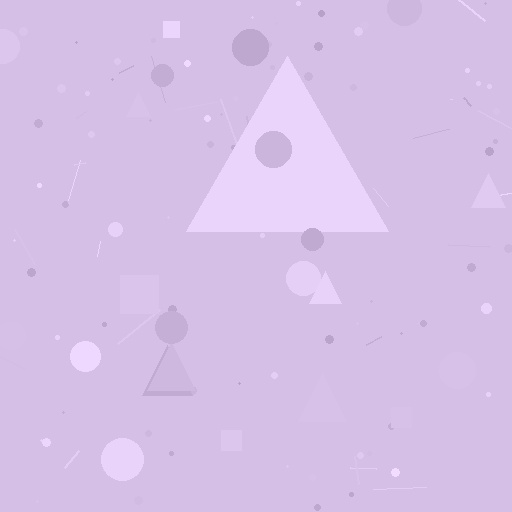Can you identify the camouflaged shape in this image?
The camouflaged shape is a triangle.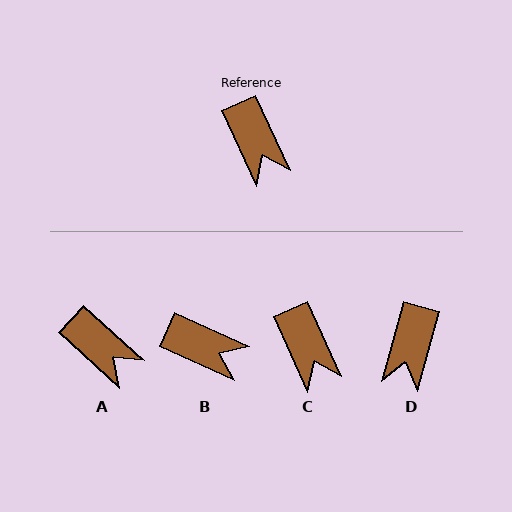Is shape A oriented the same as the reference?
No, it is off by about 23 degrees.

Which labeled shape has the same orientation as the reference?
C.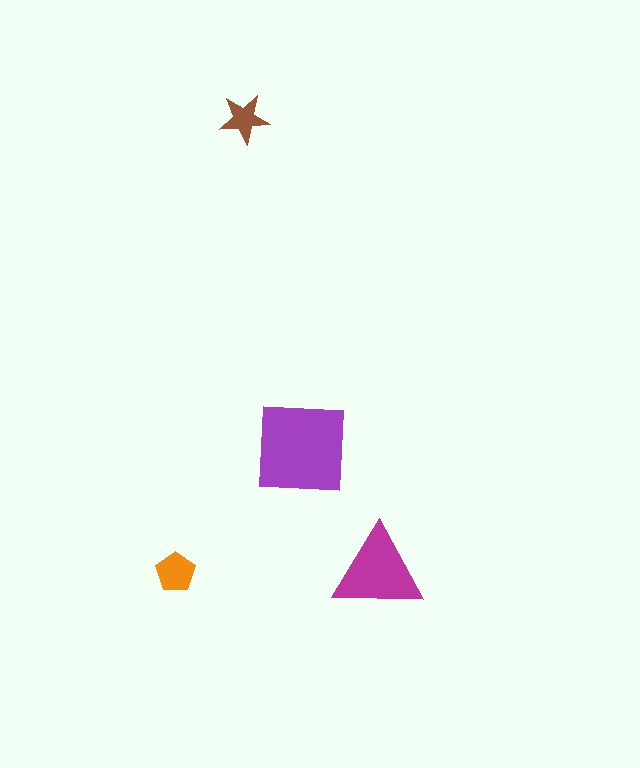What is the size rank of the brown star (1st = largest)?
4th.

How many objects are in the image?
There are 4 objects in the image.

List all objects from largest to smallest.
The purple square, the magenta triangle, the orange pentagon, the brown star.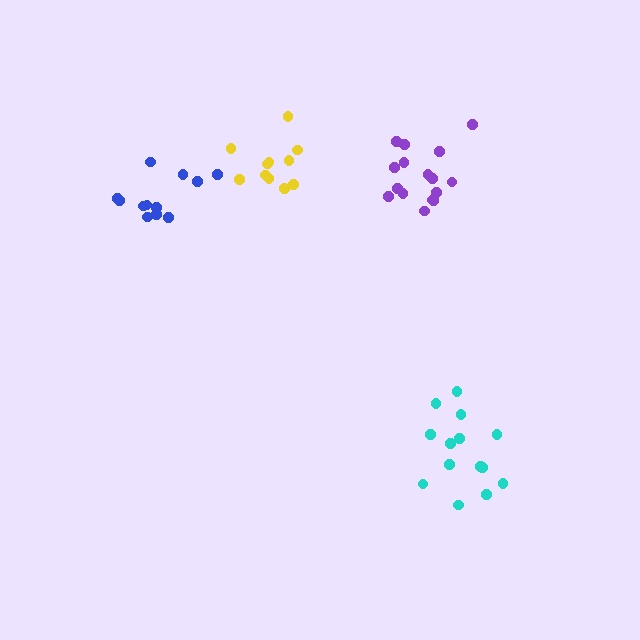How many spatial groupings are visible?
There are 4 spatial groupings.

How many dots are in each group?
Group 1: 16 dots, Group 2: 12 dots, Group 3: 11 dots, Group 4: 14 dots (53 total).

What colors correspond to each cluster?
The clusters are colored: purple, blue, yellow, cyan.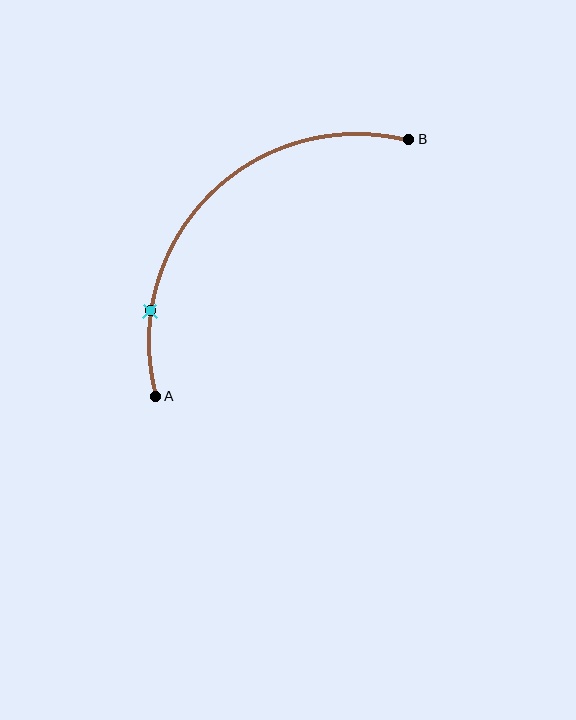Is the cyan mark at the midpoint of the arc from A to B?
No. The cyan mark lies on the arc but is closer to endpoint A. The arc midpoint would be at the point on the curve equidistant along the arc from both A and B.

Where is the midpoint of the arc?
The arc midpoint is the point on the curve farthest from the straight line joining A and B. It sits above and to the left of that line.